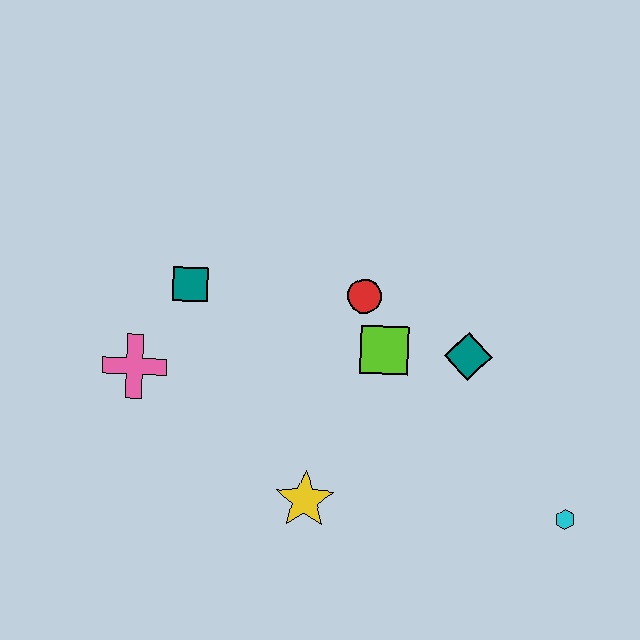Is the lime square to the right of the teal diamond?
No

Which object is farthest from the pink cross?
The cyan hexagon is farthest from the pink cross.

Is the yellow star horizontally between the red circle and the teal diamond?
No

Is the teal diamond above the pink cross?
Yes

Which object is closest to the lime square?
The red circle is closest to the lime square.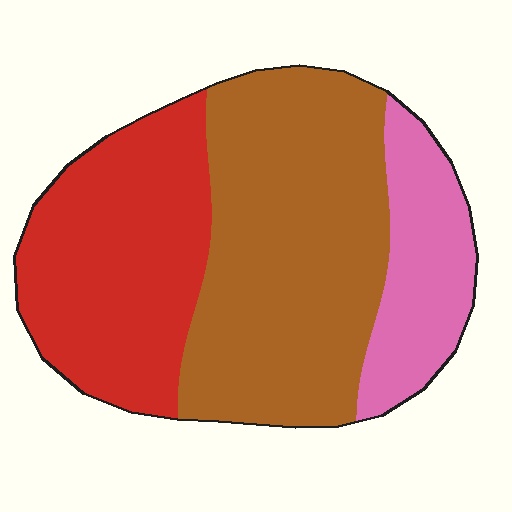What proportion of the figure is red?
Red covers roughly 35% of the figure.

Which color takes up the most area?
Brown, at roughly 50%.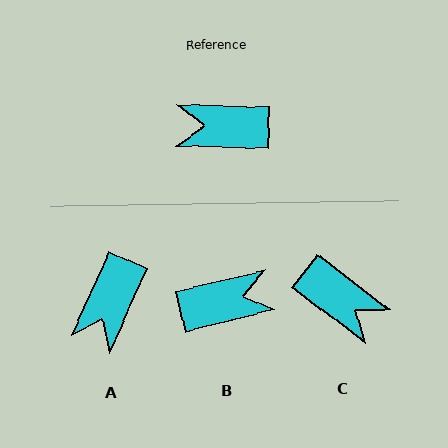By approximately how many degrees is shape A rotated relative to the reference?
Approximately 68 degrees counter-clockwise.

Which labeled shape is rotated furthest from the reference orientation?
B, about 165 degrees away.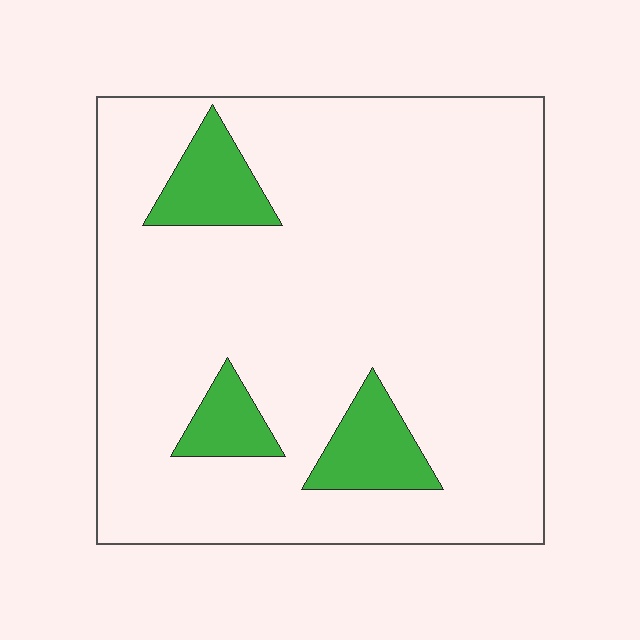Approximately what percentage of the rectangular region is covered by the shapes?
Approximately 10%.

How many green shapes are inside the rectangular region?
3.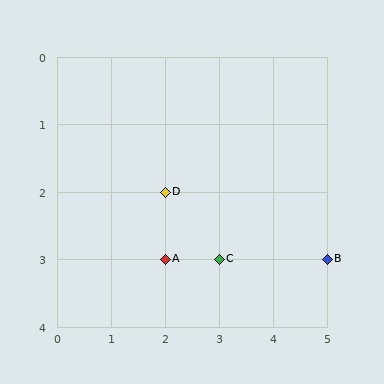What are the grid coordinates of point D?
Point D is at grid coordinates (2, 2).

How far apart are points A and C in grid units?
Points A and C are 1 column apart.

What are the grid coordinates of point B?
Point B is at grid coordinates (5, 3).